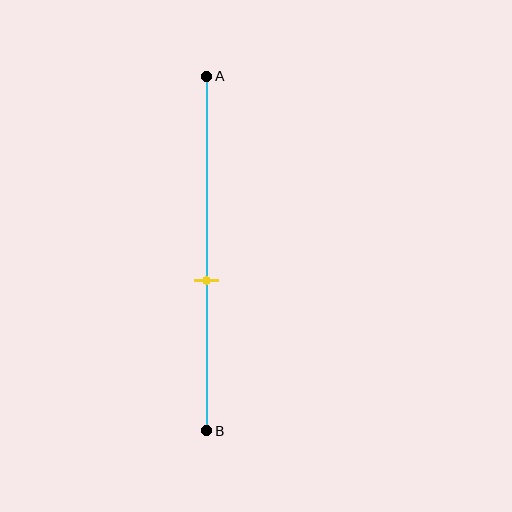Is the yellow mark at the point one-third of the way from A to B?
No, the mark is at about 60% from A, not at the 33% one-third point.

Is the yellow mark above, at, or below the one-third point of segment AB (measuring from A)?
The yellow mark is below the one-third point of segment AB.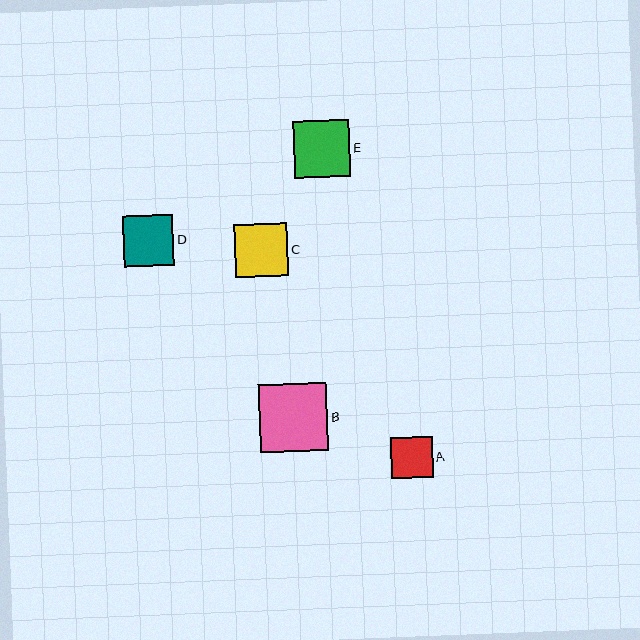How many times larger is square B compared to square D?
Square B is approximately 1.4 times the size of square D.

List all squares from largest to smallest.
From largest to smallest: B, E, C, D, A.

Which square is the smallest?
Square A is the smallest with a size of approximately 41 pixels.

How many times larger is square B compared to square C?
Square B is approximately 1.3 times the size of square C.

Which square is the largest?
Square B is the largest with a size of approximately 68 pixels.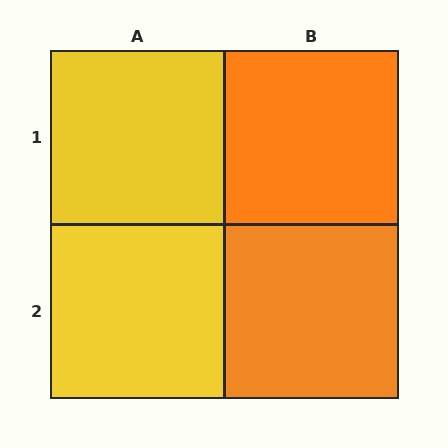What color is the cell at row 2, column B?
Orange.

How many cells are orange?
2 cells are orange.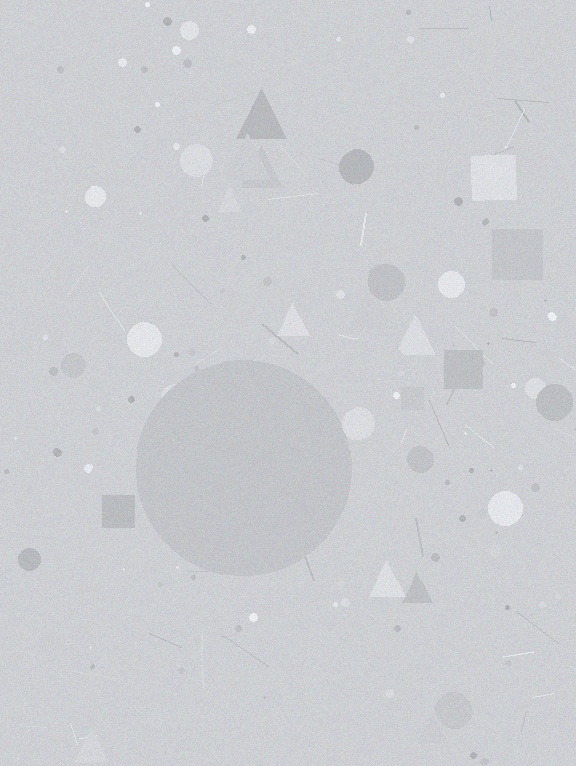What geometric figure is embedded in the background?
A circle is embedded in the background.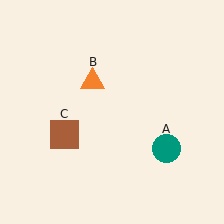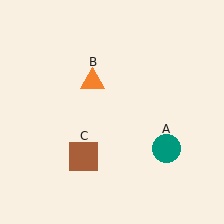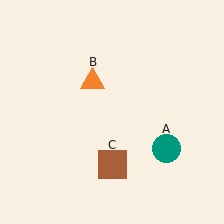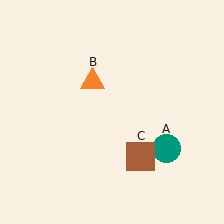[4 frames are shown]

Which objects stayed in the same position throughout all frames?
Teal circle (object A) and orange triangle (object B) remained stationary.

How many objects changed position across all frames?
1 object changed position: brown square (object C).